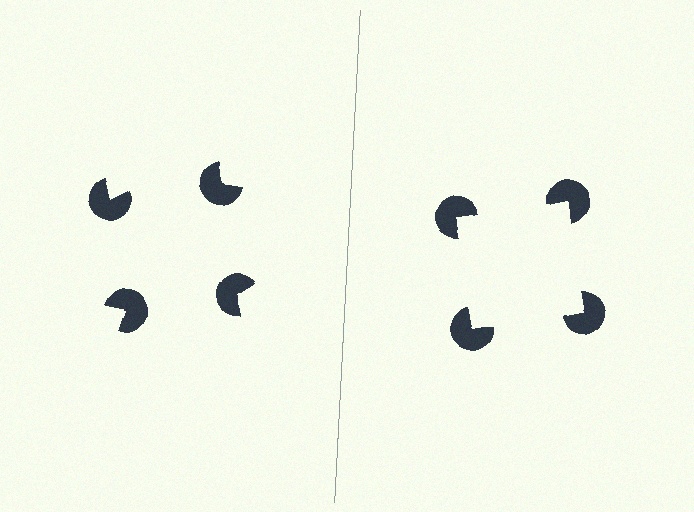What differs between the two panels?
The pac-man discs are positioned identically on both sides; only the wedge orientations differ. On the right they align to a square; on the left they are misaligned.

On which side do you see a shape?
An illusory square appears on the right side. On the left side the wedge cuts are rotated, so no coherent shape forms.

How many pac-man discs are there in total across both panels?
8 — 4 on each side.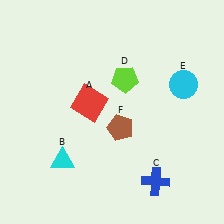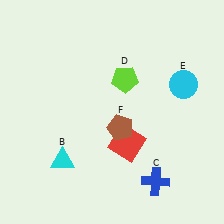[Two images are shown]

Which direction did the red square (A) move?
The red square (A) moved down.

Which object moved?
The red square (A) moved down.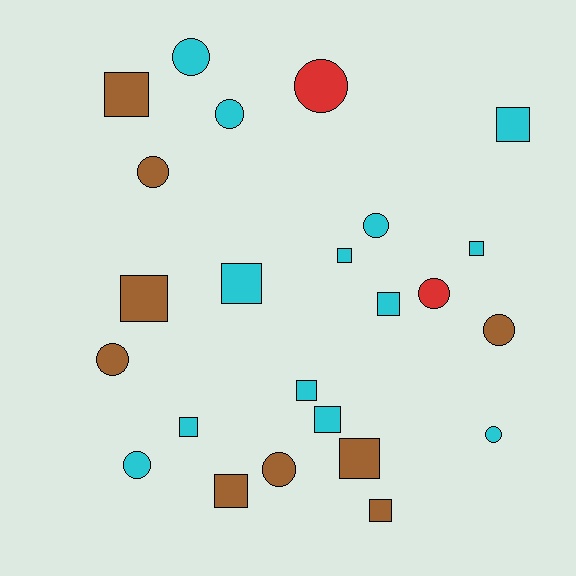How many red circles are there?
There are 2 red circles.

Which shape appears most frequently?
Square, with 13 objects.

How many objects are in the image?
There are 24 objects.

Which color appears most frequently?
Cyan, with 13 objects.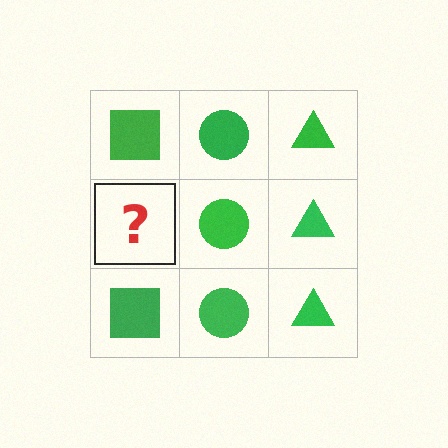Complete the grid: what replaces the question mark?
The question mark should be replaced with a green square.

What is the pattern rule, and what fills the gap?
The rule is that each column has a consistent shape. The gap should be filled with a green square.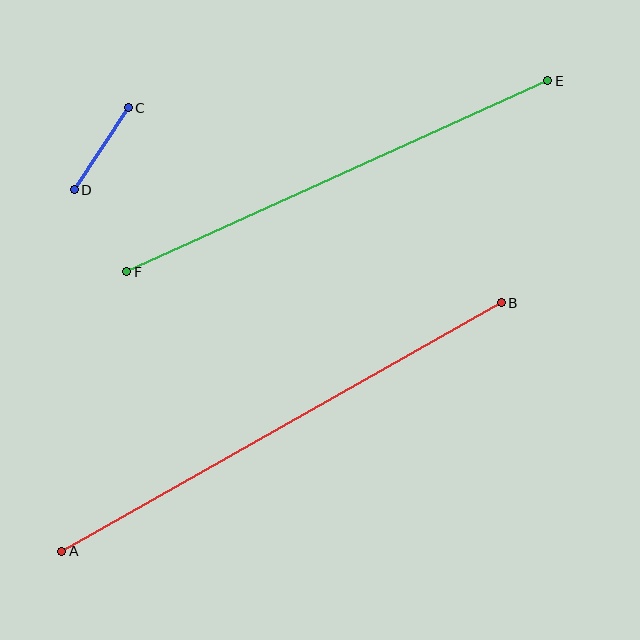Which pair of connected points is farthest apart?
Points A and B are farthest apart.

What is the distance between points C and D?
The distance is approximately 98 pixels.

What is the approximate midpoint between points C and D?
The midpoint is at approximately (101, 149) pixels.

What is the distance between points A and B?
The distance is approximately 505 pixels.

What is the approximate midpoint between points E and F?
The midpoint is at approximately (337, 176) pixels.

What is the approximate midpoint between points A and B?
The midpoint is at approximately (281, 427) pixels.